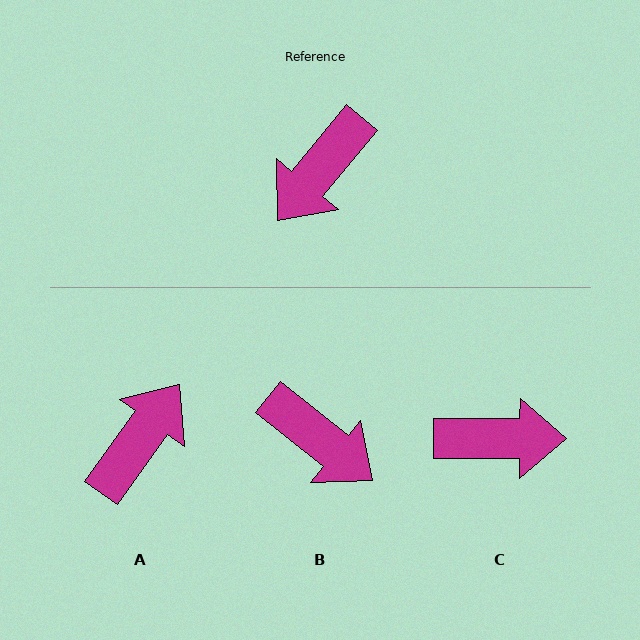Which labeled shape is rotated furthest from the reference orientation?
A, about 176 degrees away.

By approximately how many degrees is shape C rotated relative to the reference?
Approximately 129 degrees counter-clockwise.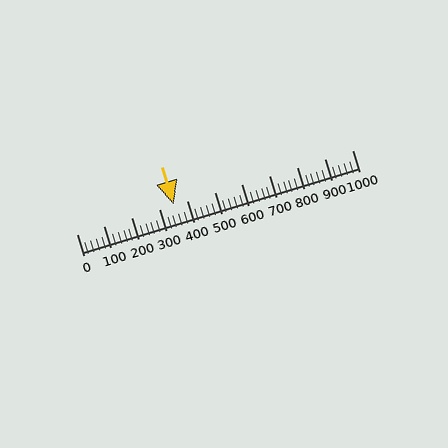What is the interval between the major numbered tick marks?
The major tick marks are spaced 100 units apart.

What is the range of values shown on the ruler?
The ruler shows values from 0 to 1000.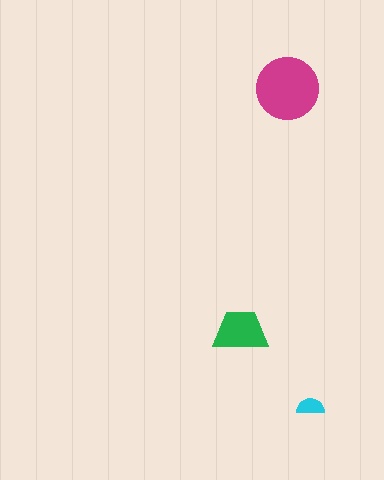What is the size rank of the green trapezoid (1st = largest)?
2nd.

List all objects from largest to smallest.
The magenta circle, the green trapezoid, the cyan semicircle.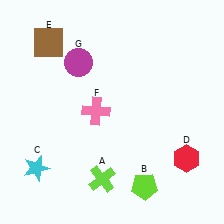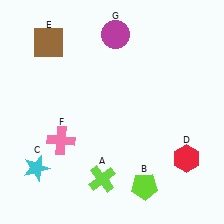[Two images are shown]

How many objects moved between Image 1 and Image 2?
2 objects moved between the two images.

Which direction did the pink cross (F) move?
The pink cross (F) moved left.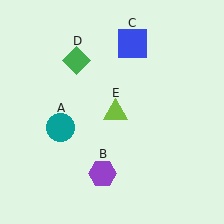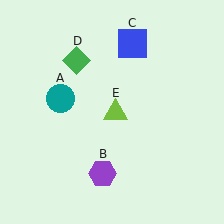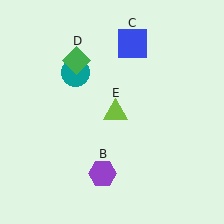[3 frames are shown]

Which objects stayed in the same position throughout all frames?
Purple hexagon (object B) and blue square (object C) and green diamond (object D) and lime triangle (object E) remained stationary.